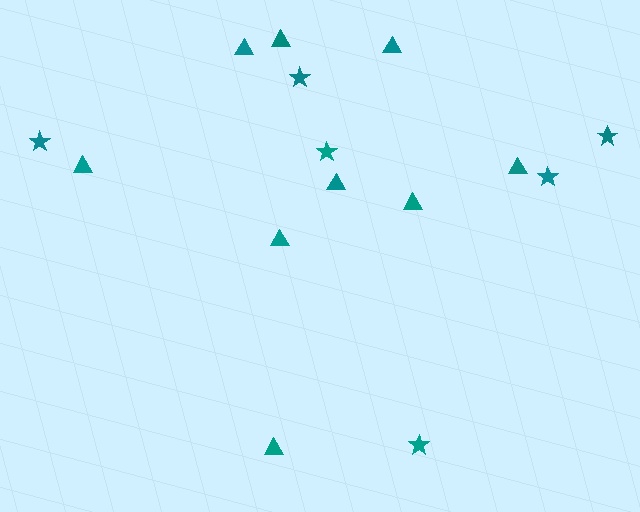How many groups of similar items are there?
There are 2 groups: one group of triangles (9) and one group of stars (6).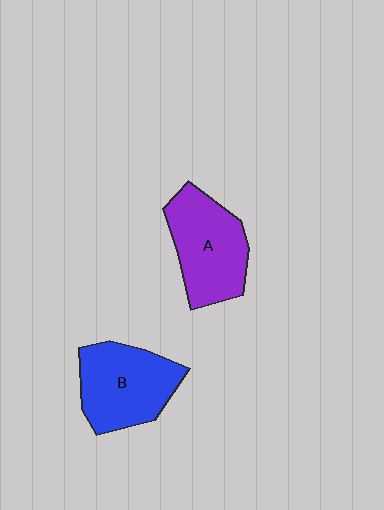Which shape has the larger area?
Shape B (blue).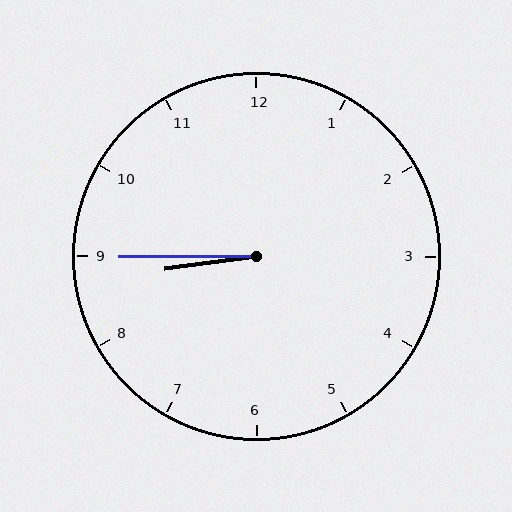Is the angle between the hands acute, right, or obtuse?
It is acute.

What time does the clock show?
8:45.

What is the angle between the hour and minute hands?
Approximately 8 degrees.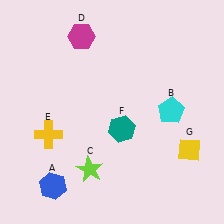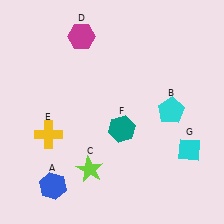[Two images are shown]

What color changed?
The diamond (G) changed from yellow in Image 1 to cyan in Image 2.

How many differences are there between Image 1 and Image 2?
There is 1 difference between the two images.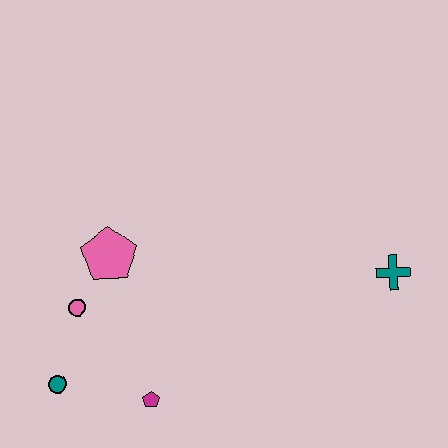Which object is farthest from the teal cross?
The teal circle is farthest from the teal cross.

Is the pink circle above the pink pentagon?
No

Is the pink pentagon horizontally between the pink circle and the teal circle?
No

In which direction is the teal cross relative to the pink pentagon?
The teal cross is to the right of the pink pentagon.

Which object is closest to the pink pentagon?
The pink circle is closest to the pink pentagon.